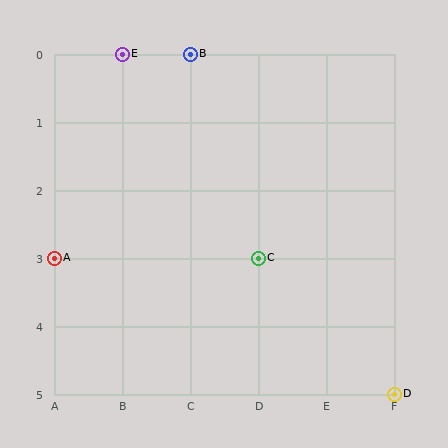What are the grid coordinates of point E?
Point E is at grid coordinates (B, 0).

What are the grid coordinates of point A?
Point A is at grid coordinates (A, 3).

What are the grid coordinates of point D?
Point D is at grid coordinates (F, 5).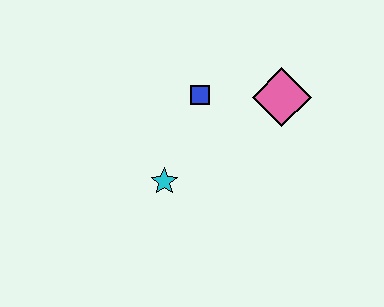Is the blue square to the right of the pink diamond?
No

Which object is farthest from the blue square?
The cyan star is farthest from the blue square.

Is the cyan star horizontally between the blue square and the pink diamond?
No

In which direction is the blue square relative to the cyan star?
The blue square is above the cyan star.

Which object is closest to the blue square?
The pink diamond is closest to the blue square.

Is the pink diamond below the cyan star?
No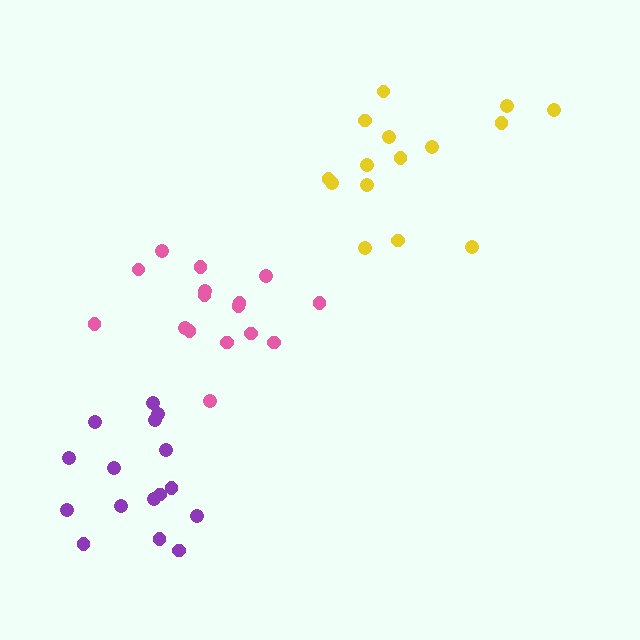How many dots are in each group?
Group 1: 16 dots, Group 2: 15 dots, Group 3: 16 dots (47 total).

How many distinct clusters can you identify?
There are 3 distinct clusters.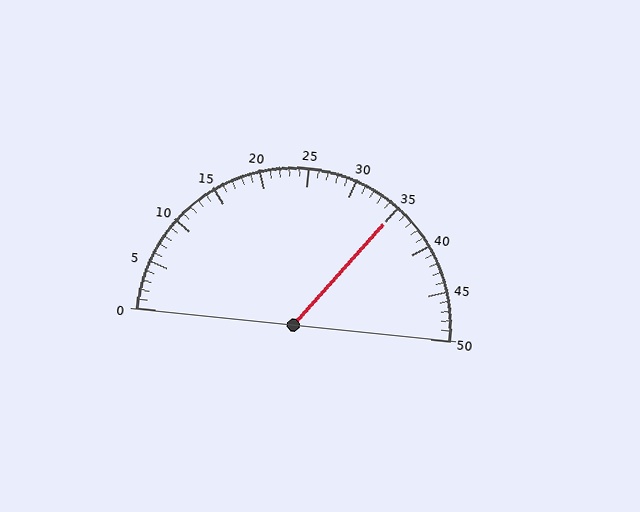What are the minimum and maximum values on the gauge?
The gauge ranges from 0 to 50.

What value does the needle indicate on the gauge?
The needle indicates approximately 35.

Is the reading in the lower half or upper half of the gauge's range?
The reading is in the upper half of the range (0 to 50).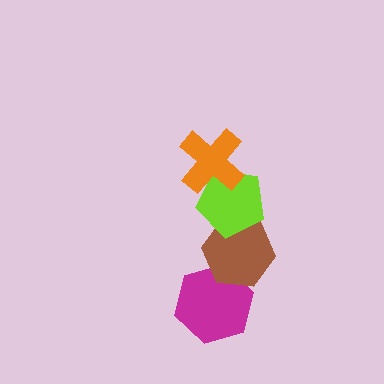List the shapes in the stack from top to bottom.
From top to bottom: the orange cross, the lime pentagon, the brown hexagon, the magenta hexagon.